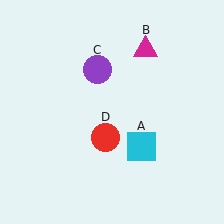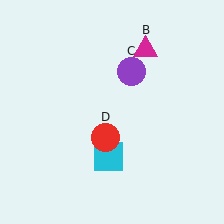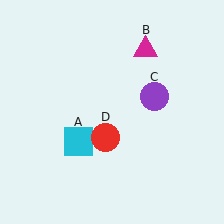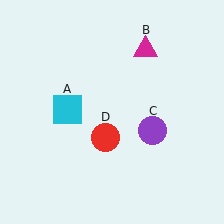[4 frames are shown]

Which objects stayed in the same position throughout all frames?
Magenta triangle (object B) and red circle (object D) remained stationary.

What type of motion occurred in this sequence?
The cyan square (object A), purple circle (object C) rotated clockwise around the center of the scene.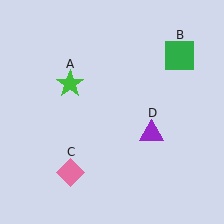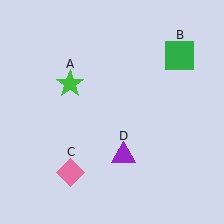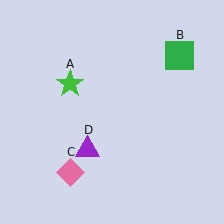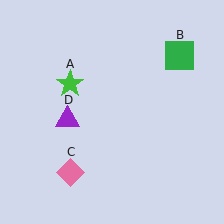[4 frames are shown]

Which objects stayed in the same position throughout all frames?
Green star (object A) and green square (object B) and pink diamond (object C) remained stationary.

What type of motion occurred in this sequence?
The purple triangle (object D) rotated clockwise around the center of the scene.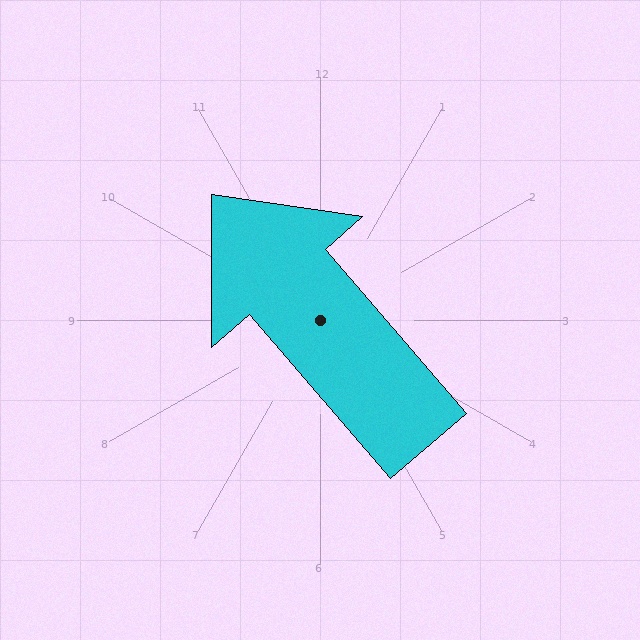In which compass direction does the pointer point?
Northwest.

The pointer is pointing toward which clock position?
Roughly 11 o'clock.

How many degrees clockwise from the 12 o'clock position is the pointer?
Approximately 319 degrees.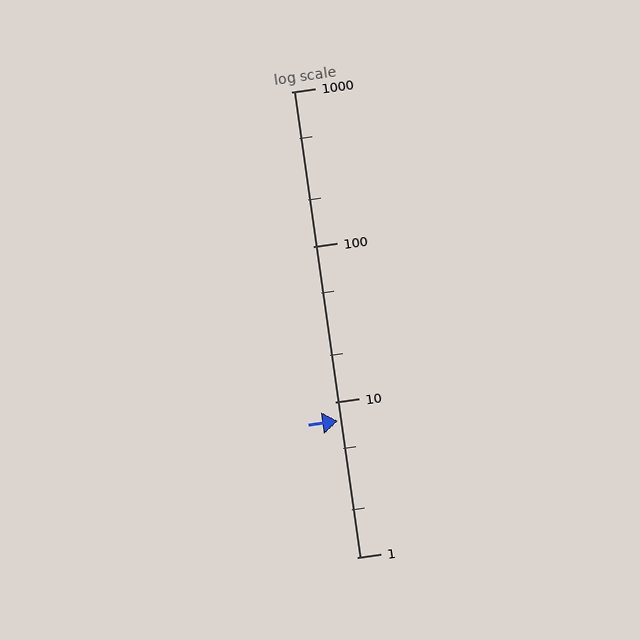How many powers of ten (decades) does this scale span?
The scale spans 3 decades, from 1 to 1000.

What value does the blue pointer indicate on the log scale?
The pointer indicates approximately 7.6.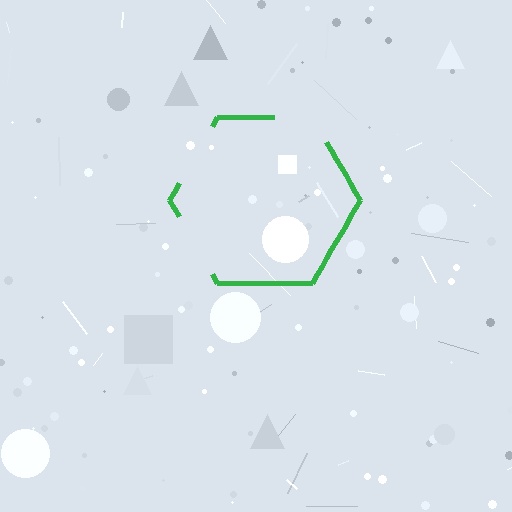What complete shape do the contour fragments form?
The contour fragments form a hexagon.